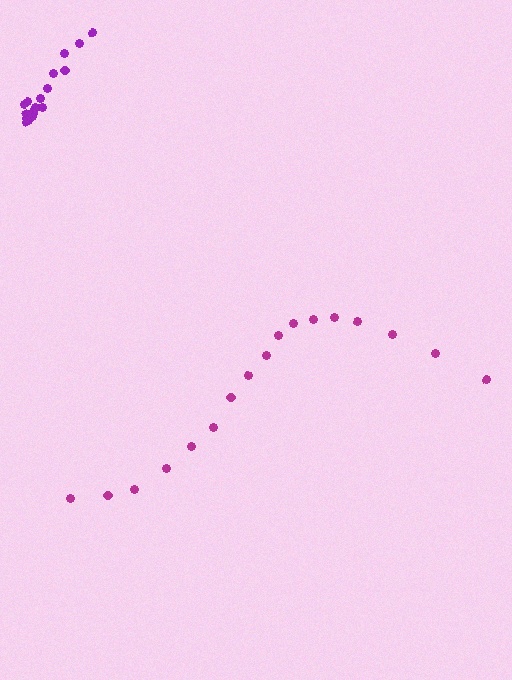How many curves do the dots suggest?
There are 2 distinct paths.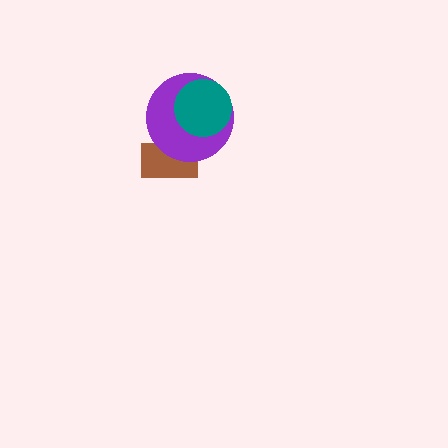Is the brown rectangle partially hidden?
Yes, it is partially covered by another shape.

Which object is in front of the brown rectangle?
The purple circle is in front of the brown rectangle.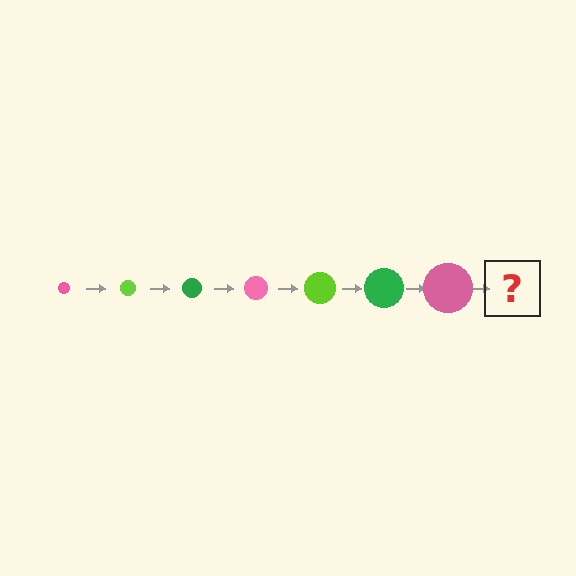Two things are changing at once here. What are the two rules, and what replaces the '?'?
The two rules are that the circle grows larger each step and the color cycles through pink, lime, and green. The '?' should be a lime circle, larger than the previous one.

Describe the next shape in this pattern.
It should be a lime circle, larger than the previous one.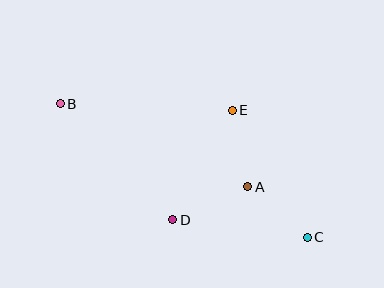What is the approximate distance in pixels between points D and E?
The distance between D and E is approximately 125 pixels.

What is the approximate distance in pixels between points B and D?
The distance between B and D is approximately 161 pixels.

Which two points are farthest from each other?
Points B and C are farthest from each other.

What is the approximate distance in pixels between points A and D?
The distance between A and D is approximately 82 pixels.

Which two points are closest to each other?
Points A and C are closest to each other.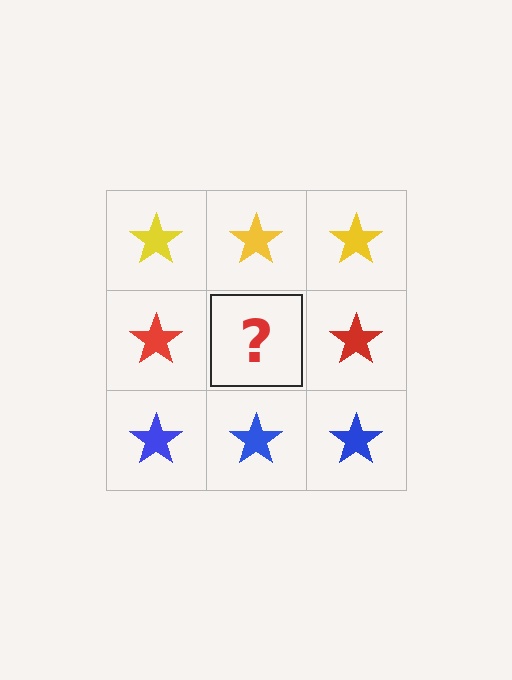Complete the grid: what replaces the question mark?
The question mark should be replaced with a red star.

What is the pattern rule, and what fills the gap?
The rule is that each row has a consistent color. The gap should be filled with a red star.